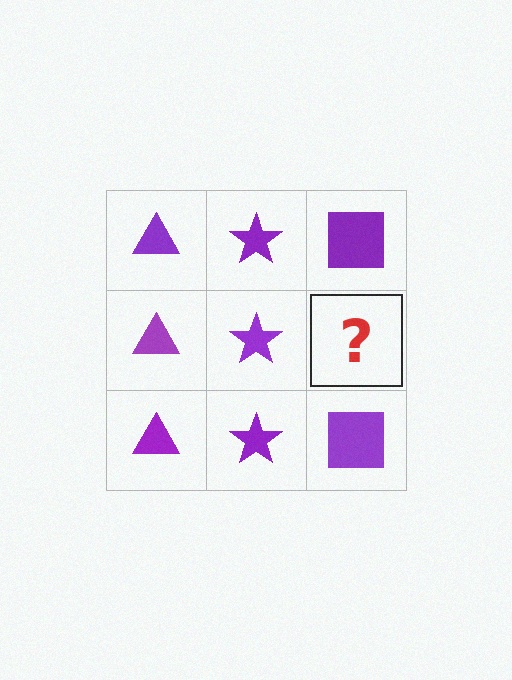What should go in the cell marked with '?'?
The missing cell should contain a purple square.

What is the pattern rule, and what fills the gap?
The rule is that each column has a consistent shape. The gap should be filled with a purple square.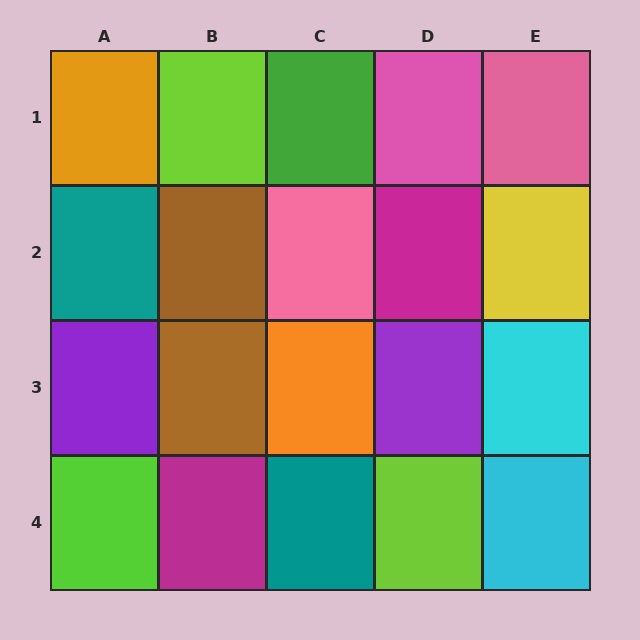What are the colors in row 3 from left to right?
Purple, brown, orange, purple, cyan.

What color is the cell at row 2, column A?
Teal.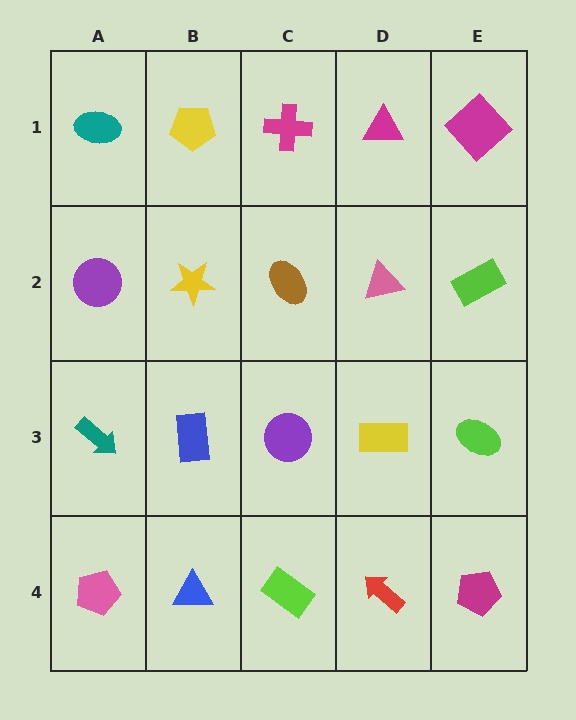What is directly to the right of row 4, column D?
A magenta pentagon.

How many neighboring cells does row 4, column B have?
3.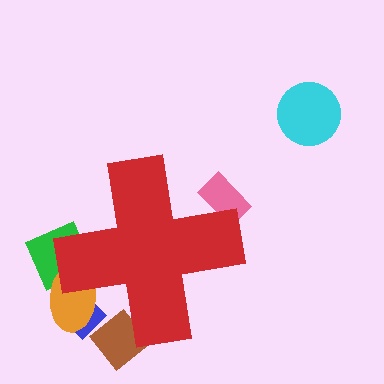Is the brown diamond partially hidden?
Yes, the brown diamond is partially hidden behind the red cross.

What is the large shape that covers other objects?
A red cross.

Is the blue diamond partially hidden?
Yes, the blue diamond is partially hidden behind the red cross.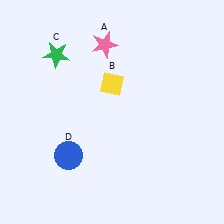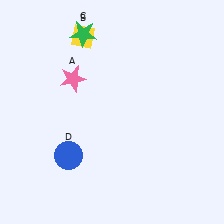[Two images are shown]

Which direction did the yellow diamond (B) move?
The yellow diamond (B) moved up.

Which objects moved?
The objects that moved are: the pink star (A), the yellow diamond (B), the green star (C).